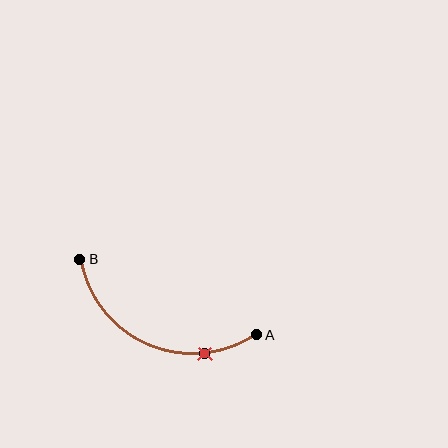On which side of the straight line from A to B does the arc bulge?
The arc bulges below the straight line connecting A and B.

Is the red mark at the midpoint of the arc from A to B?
No. The red mark lies on the arc but is closer to endpoint A. The arc midpoint would be at the point on the curve equidistant along the arc from both A and B.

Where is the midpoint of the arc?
The arc midpoint is the point on the curve farthest from the straight line joining A and B. It sits below that line.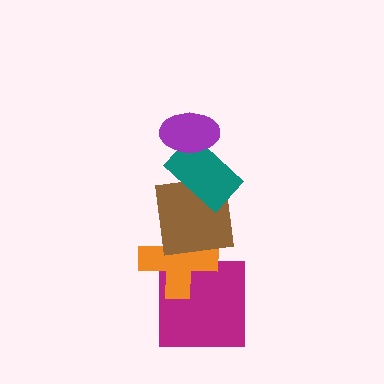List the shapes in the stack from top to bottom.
From top to bottom: the purple ellipse, the teal rectangle, the brown square, the orange cross, the magenta square.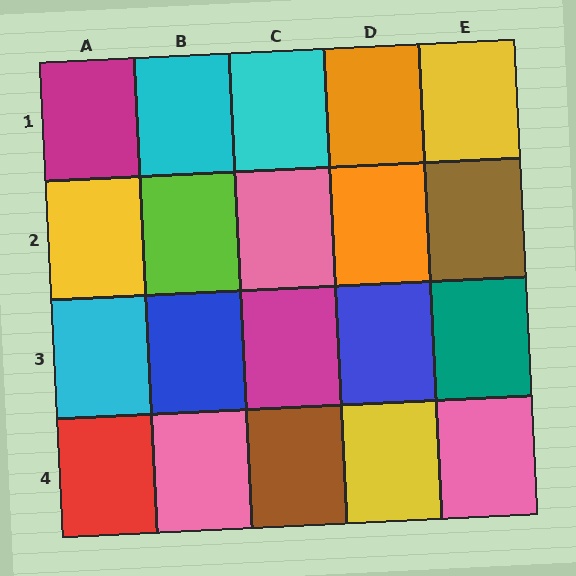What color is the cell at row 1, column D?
Orange.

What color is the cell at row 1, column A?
Magenta.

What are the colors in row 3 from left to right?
Cyan, blue, magenta, blue, teal.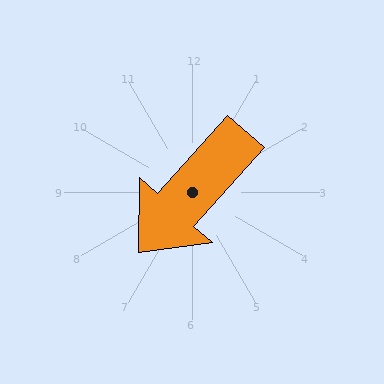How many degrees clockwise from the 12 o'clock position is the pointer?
Approximately 222 degrees.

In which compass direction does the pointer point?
Southwest.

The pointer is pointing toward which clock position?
Roughly 7 o'clock.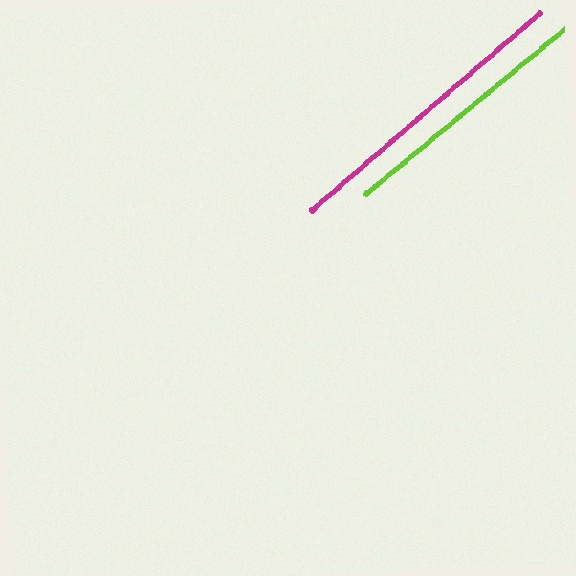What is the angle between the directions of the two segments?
Approximately 1 degree.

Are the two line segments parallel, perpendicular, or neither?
Parallel — their directions differ by only 1.3°.